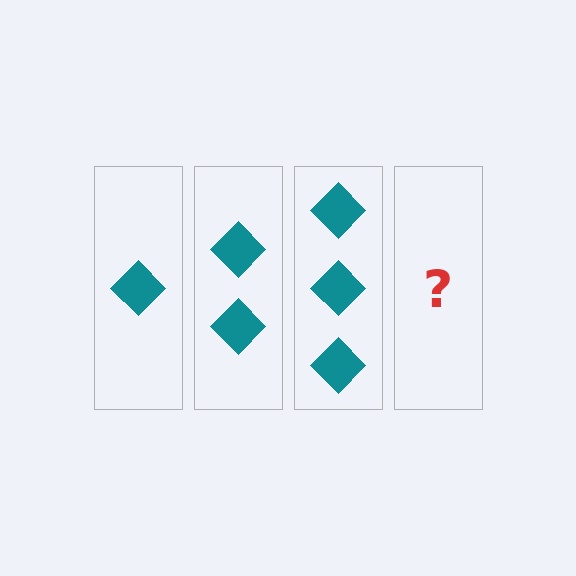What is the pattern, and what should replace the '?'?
The pattern is that each step adds one more diamond. The '?' should be 4 diamonds.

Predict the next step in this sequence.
The next step is 4 diamonds.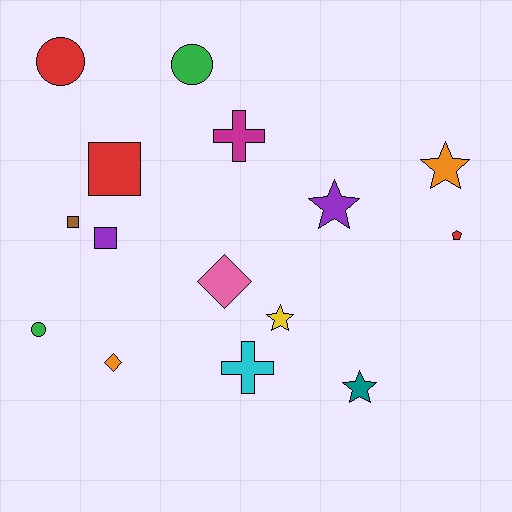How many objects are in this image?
There are 15 objects.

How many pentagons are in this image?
There is 1 pentagon.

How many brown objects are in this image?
There is 1 brown object.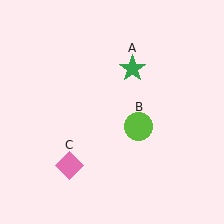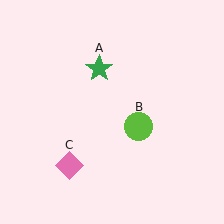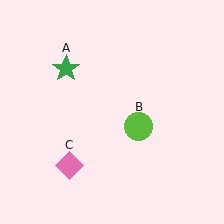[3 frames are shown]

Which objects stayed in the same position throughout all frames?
Lime circle (object B) and pink diamond (object C) remained stationary.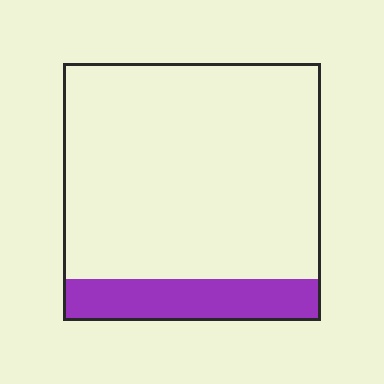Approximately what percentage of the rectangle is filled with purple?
Approximately 15%.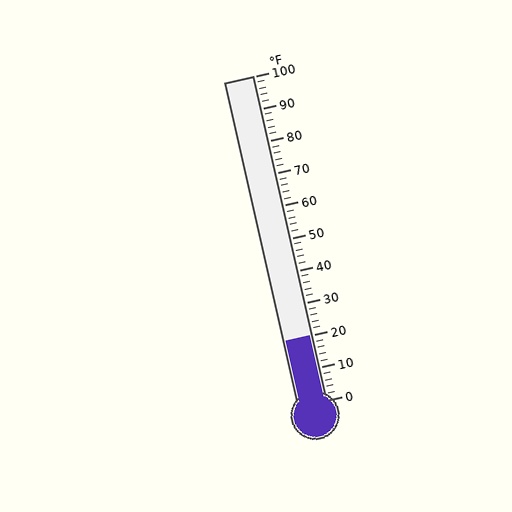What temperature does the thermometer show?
The thermometer shows approximately 20°F.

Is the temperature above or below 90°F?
The temperature is below 90°F.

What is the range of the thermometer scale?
The thermometer scale ranges from 0°F to 100°F.